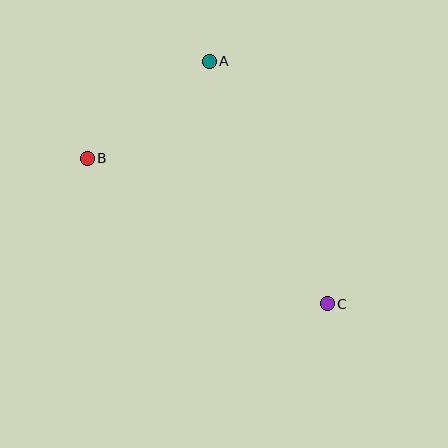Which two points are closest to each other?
Points A and B are closest to each other.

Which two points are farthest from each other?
Points B and C are farthest from each other.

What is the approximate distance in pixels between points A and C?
The distance between A and C is approximately 270 pixels.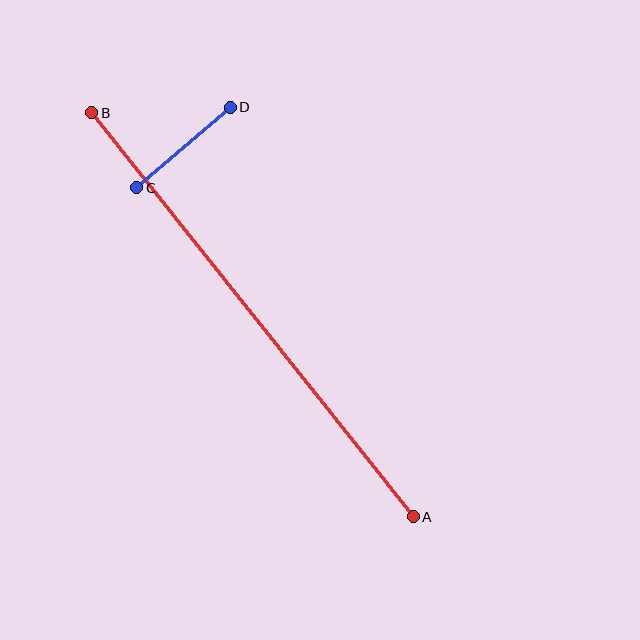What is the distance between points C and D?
The distance is approximately 124 pixels.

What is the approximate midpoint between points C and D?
The midpoint is at approximately (184, 147) pixels.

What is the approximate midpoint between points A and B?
The midpoint is at approximately (253, 315) pixels.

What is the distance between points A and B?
The distance is approximately 516 pixels.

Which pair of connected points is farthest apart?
Points A and B are farthest apart.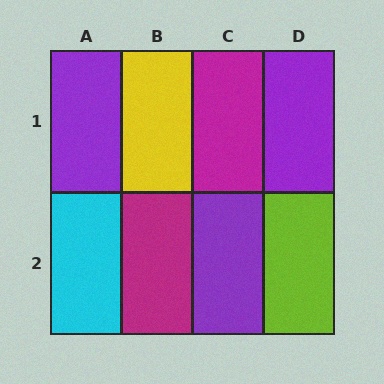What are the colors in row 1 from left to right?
Purple, yellow, magenta, purple.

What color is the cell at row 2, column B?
Magenta.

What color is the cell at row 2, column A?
Cyan.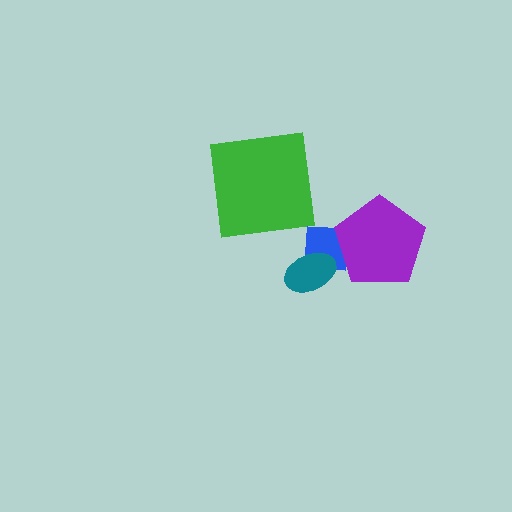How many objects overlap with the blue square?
2 objects overlap with the blue square.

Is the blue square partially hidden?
Yes, it is partially covered by another shape.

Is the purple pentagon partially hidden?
No, no other shape covers it.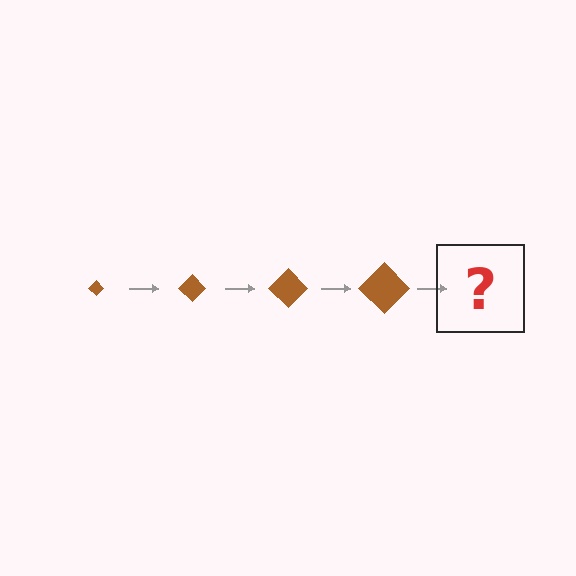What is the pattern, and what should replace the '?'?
The pattern is that the diamond gets progressively larger each step. The '?' should be a brown diamond, larger than the previous one.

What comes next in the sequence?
The next element should be a brown diamond, larger than the previous one.